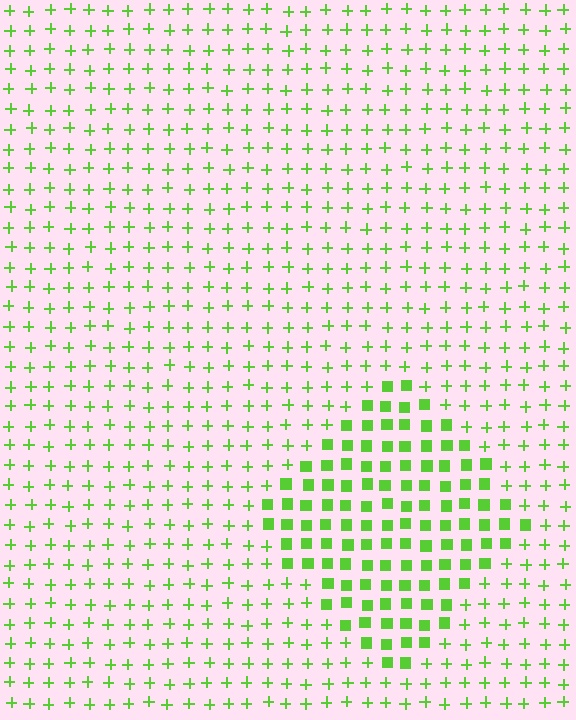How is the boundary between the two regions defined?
The boundary is defined by a change in element shape: squares inside vs. plus signs outside. All elements share the same color and spacing.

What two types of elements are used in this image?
The image uses squares inside the diamond region and plus signs outside it.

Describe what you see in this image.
The image is filled with small lime elements arranged in a uniform grid. A diamond-shaped region contains squares, while the surrounding area contains plus signs. The boundary is defined purely by the change in element shape.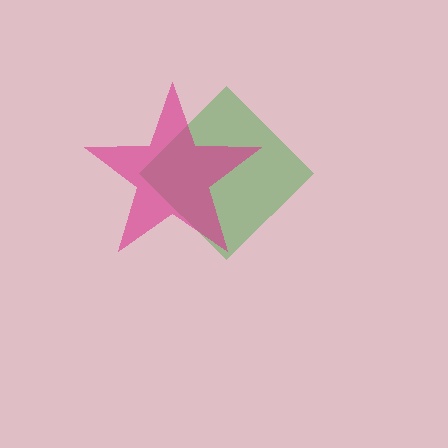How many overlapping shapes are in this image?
There are 2 overlapping shapes in the image.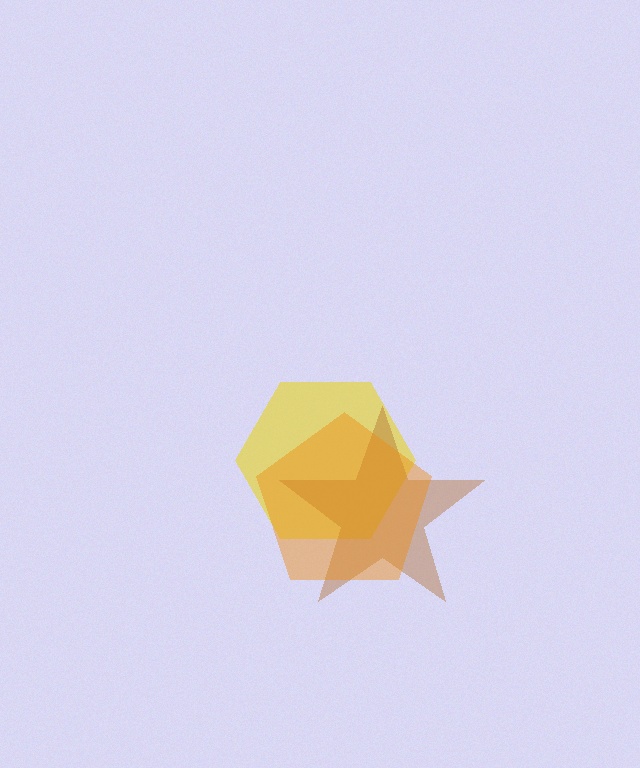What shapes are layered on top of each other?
The layered shapes are: a yellow hexagon, a brown star, an orange pentagon.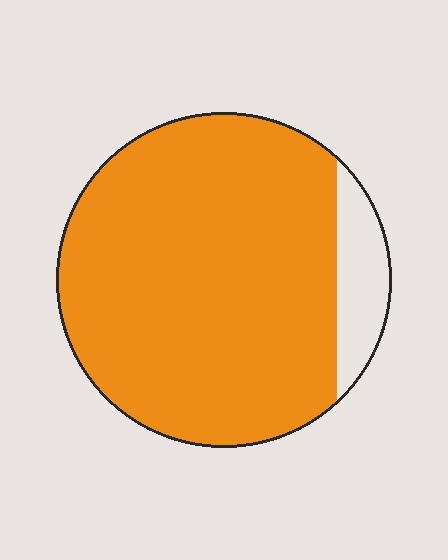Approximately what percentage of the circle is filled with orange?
Approximately 90%.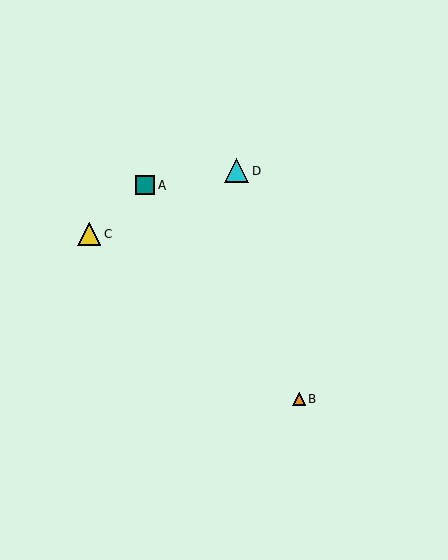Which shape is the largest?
The cyan triangle (labeled D) is the largest.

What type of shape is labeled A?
Shape A is a teal square.